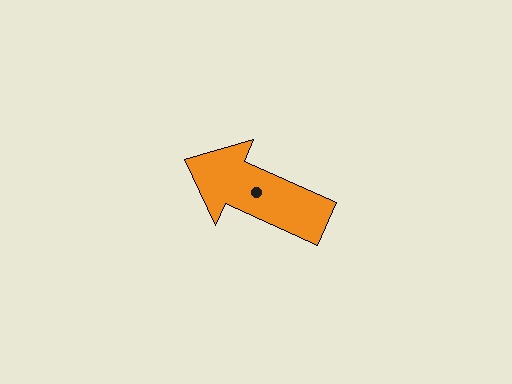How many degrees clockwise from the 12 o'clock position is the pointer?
Approximately 294 degrees.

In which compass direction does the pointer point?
Northwest.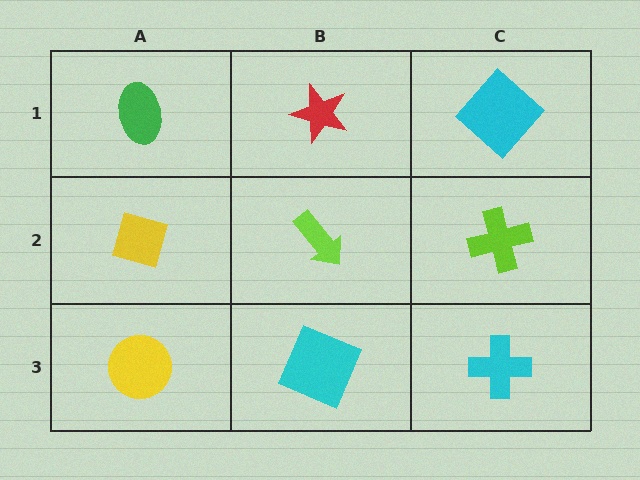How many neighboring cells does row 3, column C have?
2.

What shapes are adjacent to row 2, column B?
A red star (row 1, column B), a cyan square (row 3, column B), a yellow diamond (row 2, column A), a lime cross (row 2, column C).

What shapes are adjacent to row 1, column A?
A yellow diamond (row 2, column A), a red star (row 1, column B).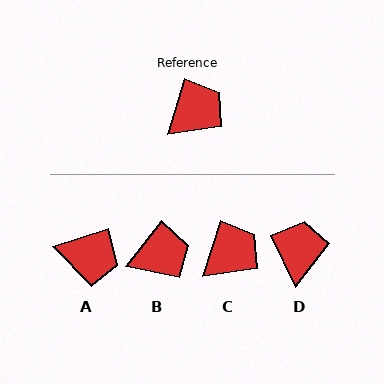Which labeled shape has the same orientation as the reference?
C.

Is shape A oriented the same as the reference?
No, it is off by about 55 degrees.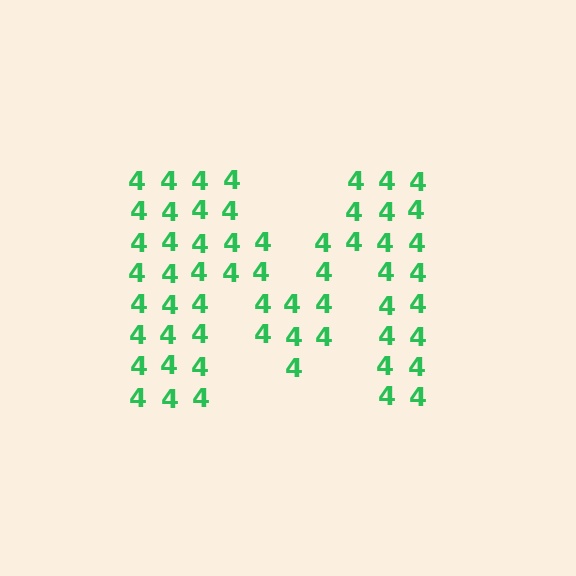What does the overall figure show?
The overall figure shows the letter M.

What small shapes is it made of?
It is made of small digit 4's.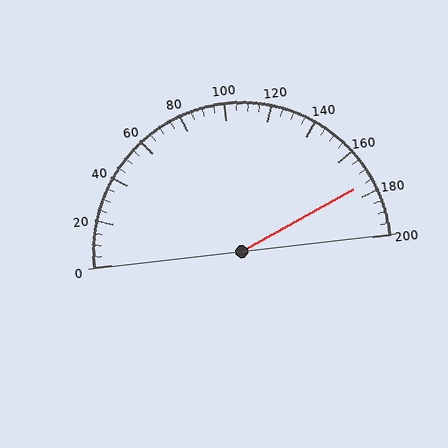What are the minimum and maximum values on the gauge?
The gauge ranges from 0 to 200.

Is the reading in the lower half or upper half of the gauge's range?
The reading is in the upper half of the range (0 to 200).